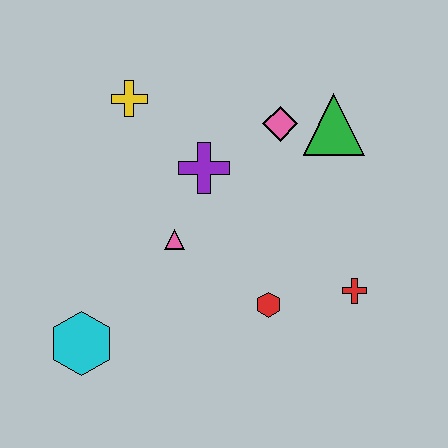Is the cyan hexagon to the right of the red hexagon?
No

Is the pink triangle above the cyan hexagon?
Yes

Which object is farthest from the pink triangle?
The green triangle is farthest from the pink triangle.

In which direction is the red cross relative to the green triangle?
The red cross is below the green triangle.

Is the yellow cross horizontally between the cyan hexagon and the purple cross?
Yes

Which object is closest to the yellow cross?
The purple cross is closest to the yellow cross.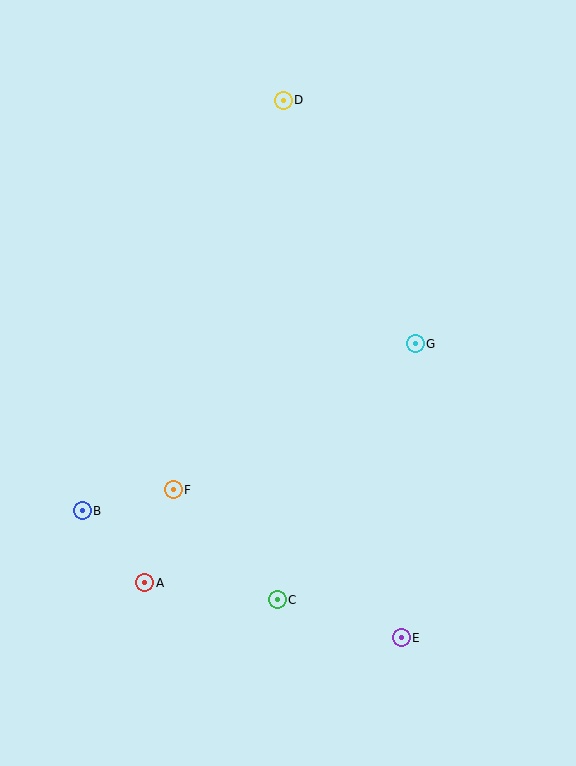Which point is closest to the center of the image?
Point G at (415, 344) is closest to the center.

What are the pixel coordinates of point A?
Point A is at (145, 583).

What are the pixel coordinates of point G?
Point G is at (415, 344).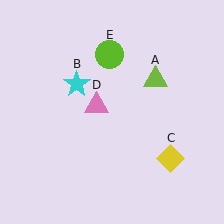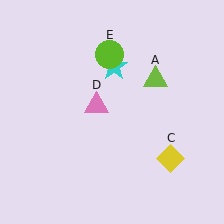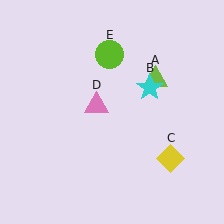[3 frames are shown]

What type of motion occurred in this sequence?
The cyan star (object B) rotated clockwise around the center of the scene.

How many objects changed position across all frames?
1 object changed position: cyan star (object B).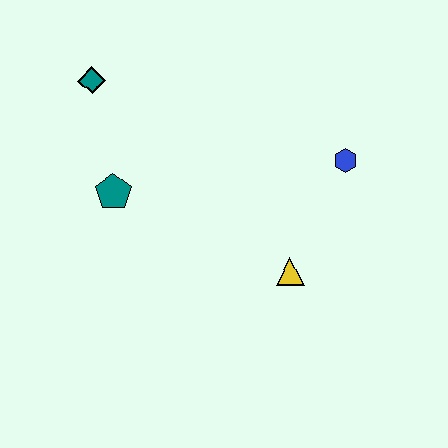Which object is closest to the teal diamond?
The teal pentagon is closest to the teal diamond.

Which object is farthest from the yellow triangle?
The teal diamond is farthest from the yellow triangle.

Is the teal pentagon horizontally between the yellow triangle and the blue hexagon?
No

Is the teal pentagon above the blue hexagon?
No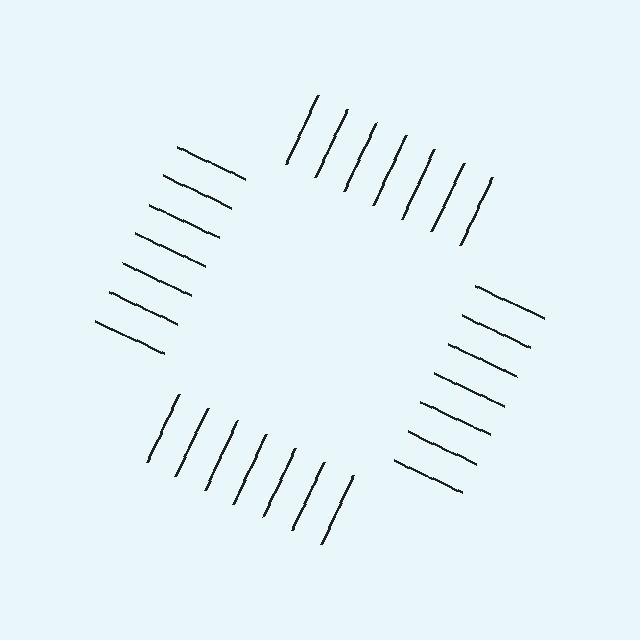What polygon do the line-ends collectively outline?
An illusory square — the line segments terminate on its edges but no continuous stroke is drawn.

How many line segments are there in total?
28 — 7 along each of the 4 edges.